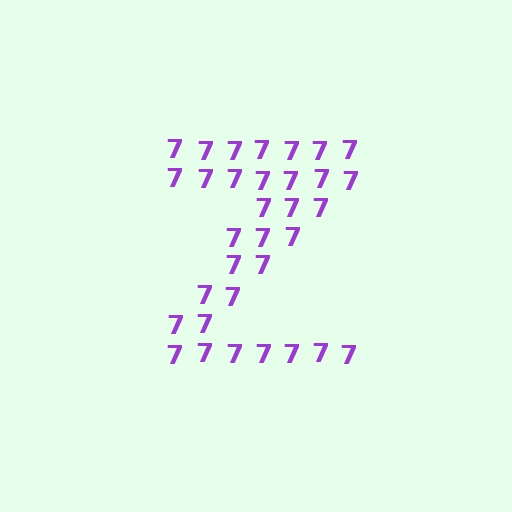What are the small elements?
The small elements are digit 7's.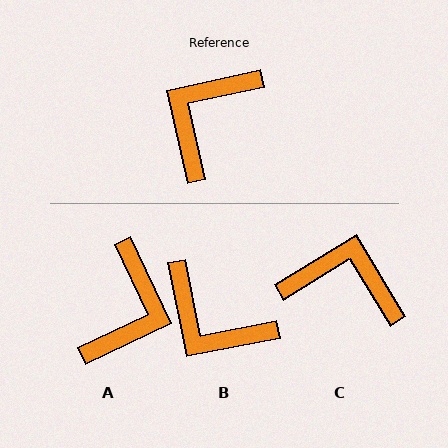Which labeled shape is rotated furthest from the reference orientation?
A, about 167 degrees away.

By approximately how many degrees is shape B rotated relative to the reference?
Approximately 89 degrees counter-clockwise.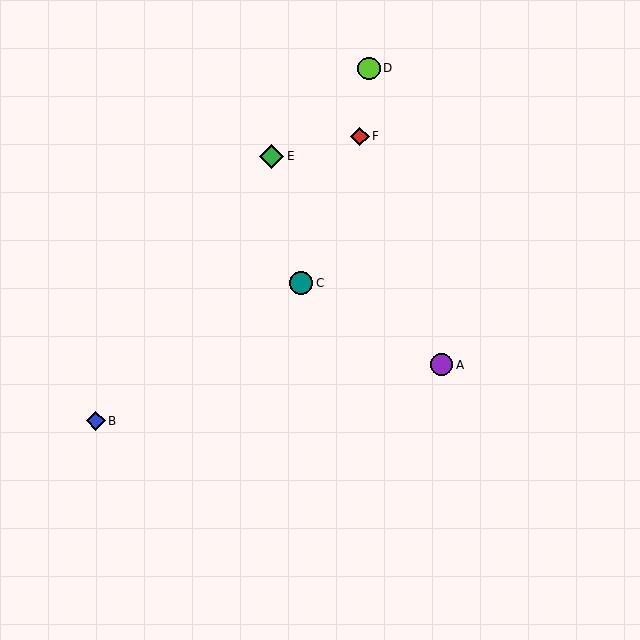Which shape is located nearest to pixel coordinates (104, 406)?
The blue diamond (labeled B) at (96, 421) is nearest to that location.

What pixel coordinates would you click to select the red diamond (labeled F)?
Click at (360, 136) to select the red diamond F.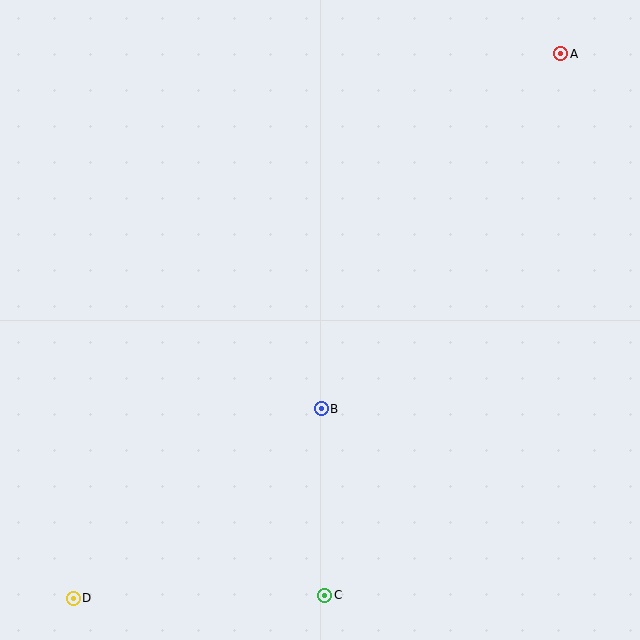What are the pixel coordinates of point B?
Point B is at (321, 409).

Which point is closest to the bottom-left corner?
Point D is closest to the bottom-left corner.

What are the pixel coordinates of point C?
Point C is at (325, 595).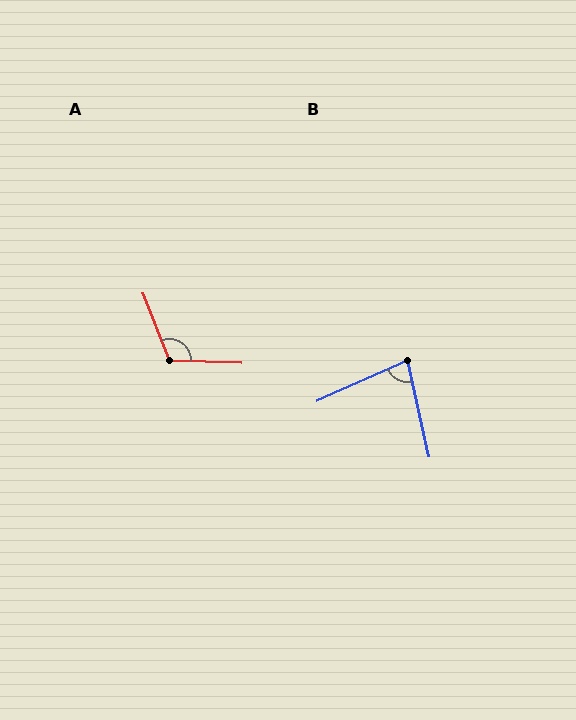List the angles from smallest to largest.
B (78°), A (114°).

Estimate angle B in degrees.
Approximately 78 degrees.